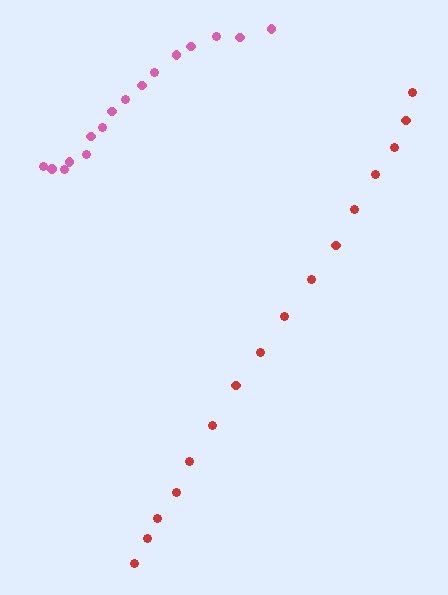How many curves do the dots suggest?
There are 2 distinct paths.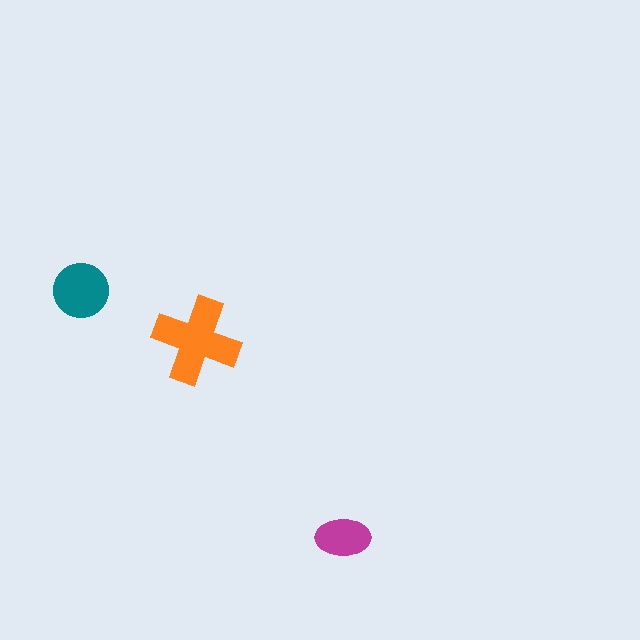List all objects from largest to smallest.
The orange cross, the teal circle, the magenta ellipse.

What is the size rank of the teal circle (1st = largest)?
2nd.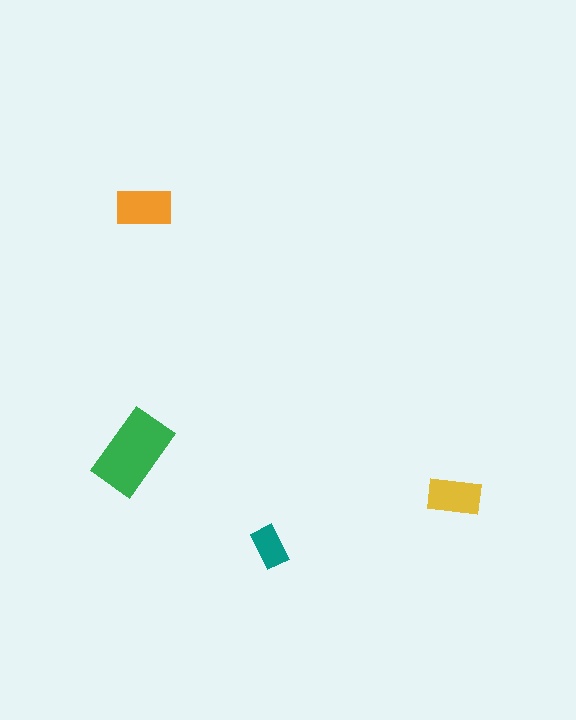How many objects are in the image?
There are 4 objects in the image.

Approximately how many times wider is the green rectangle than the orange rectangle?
About 1.5 times wider.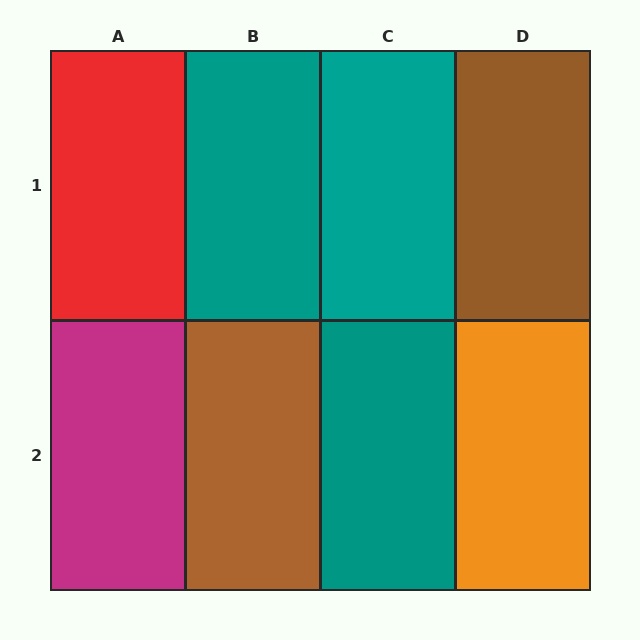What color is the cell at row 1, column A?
Red.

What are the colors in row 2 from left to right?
Magenta, brown, teal, orange.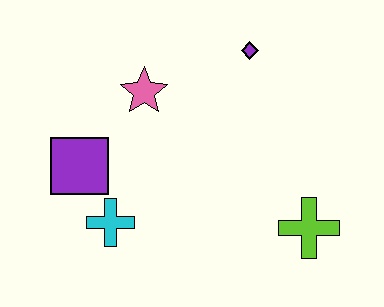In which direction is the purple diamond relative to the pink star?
The purple diamond is to the right of the pink star.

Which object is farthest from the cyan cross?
The purple diamond is farthest from the cyan cross.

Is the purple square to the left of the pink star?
Yes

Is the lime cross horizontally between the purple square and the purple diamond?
No